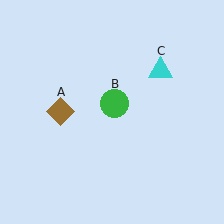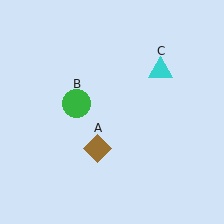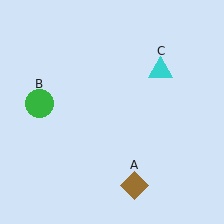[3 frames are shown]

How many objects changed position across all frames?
2 objects changed position: brown diamond (object A), green circle (object B).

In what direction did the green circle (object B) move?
The green circle (object B) moved left.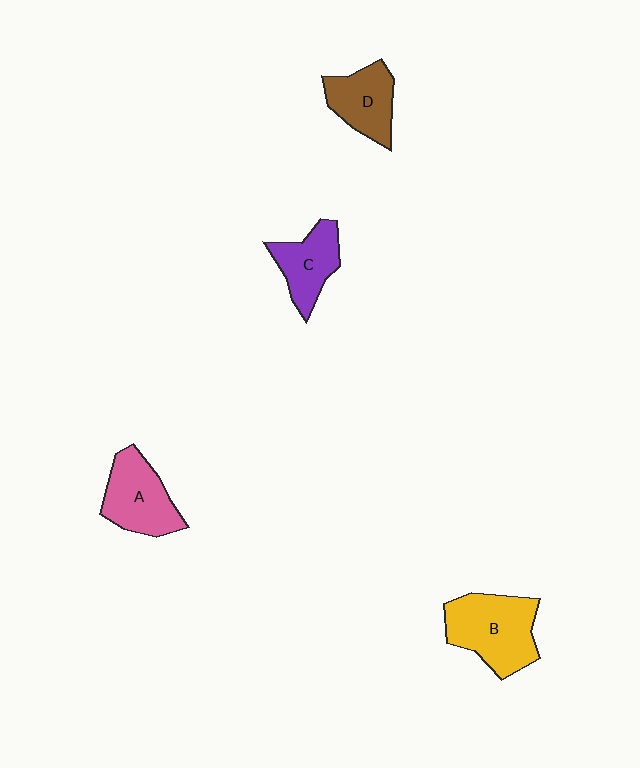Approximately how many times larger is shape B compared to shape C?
Approximately 1.5 times.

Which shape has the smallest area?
Shape C (purple).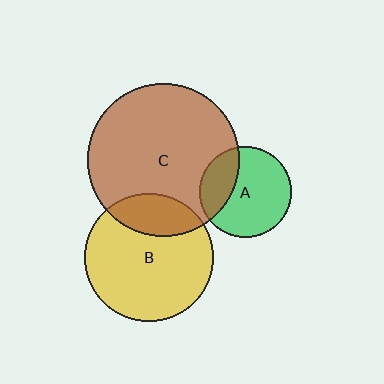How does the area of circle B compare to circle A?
Approximately 2.0 times.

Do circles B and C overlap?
Yes.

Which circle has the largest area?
Circle C (brown).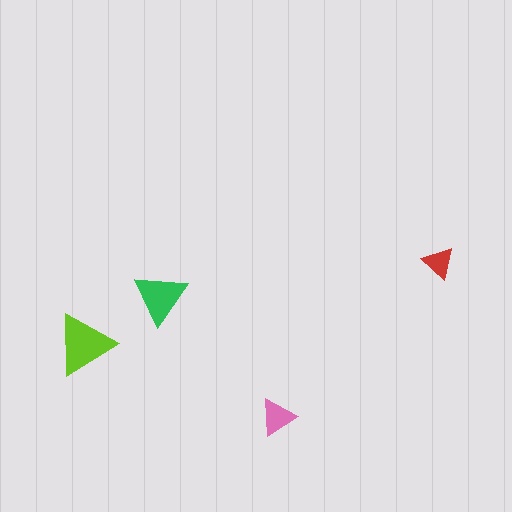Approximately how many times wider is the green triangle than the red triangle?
About 1.5 times wider.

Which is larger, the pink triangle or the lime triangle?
The lime one.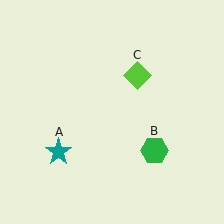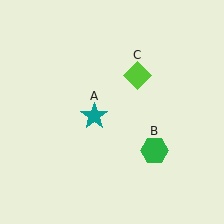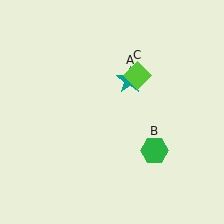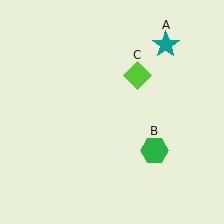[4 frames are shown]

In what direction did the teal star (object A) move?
The teal star (object A) moved up and to the right.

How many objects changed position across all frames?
1 object changed position: teal star (object A).